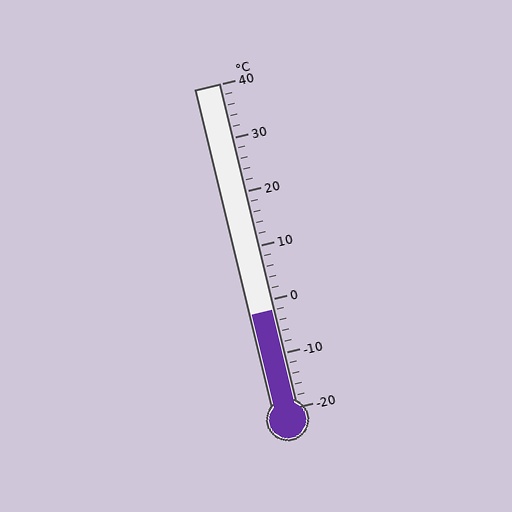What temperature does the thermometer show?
The thermometer shows approximately -2°C.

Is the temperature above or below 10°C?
The temperature is below 10°C.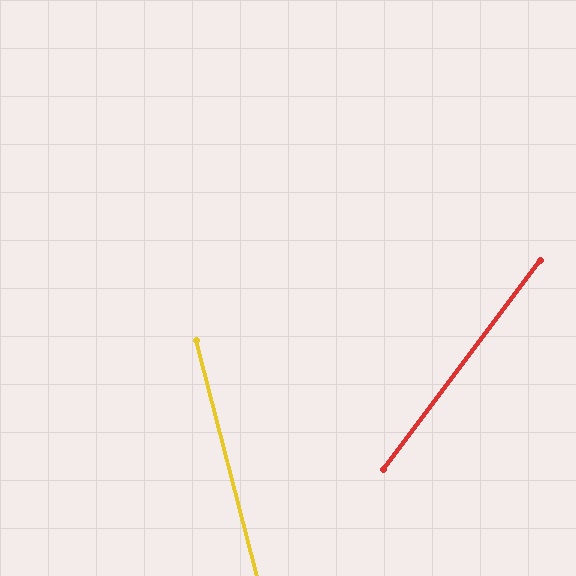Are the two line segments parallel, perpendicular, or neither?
Neither parallel nor perpendicular — they differ by about 51°.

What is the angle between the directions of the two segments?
Approximately 51 degrees.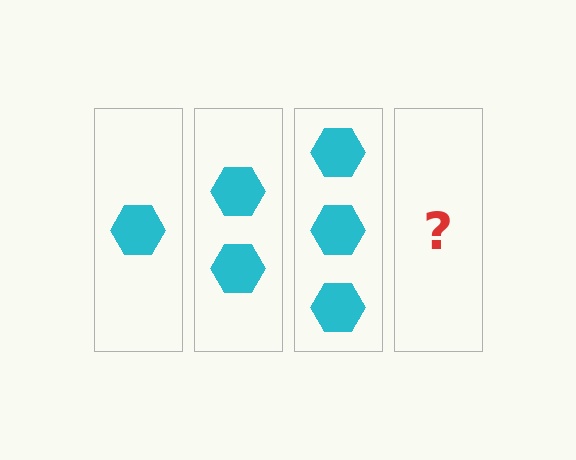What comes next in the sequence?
The next element should be 4 hexagons.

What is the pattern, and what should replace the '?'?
The pattern is that each step adds one more hexagon. The '?' should be 4 hexagons.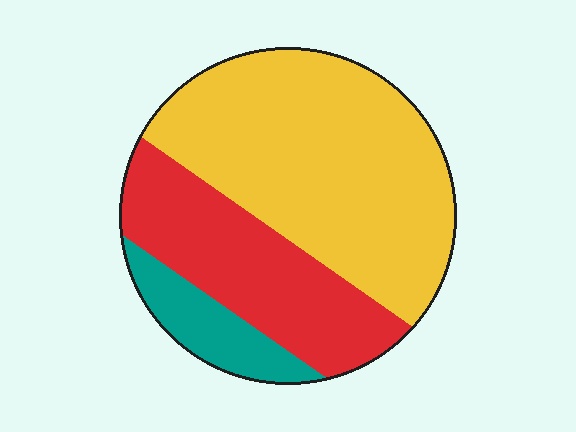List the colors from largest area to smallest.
From largest to smallest: yellow, red, teal.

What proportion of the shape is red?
Red takes up about one third (1/3) of the shape.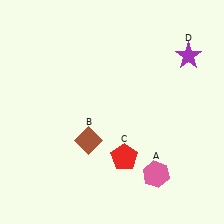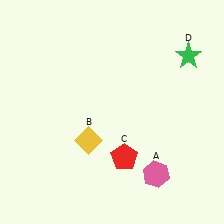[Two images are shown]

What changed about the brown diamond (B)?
In Image 1, B is brown. In Image 2, it changed to yellow.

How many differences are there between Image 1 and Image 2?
There are 2 differences between the two images.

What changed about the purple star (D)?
In Image 1, D is purple. In Image 2, it changed to green.